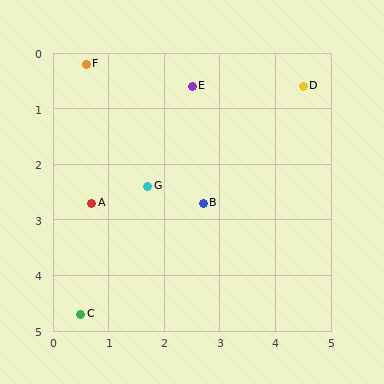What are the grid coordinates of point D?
Point D is at approximately (4.5, 0.6).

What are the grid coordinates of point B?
Point B is at approximately (2.7, 2.7).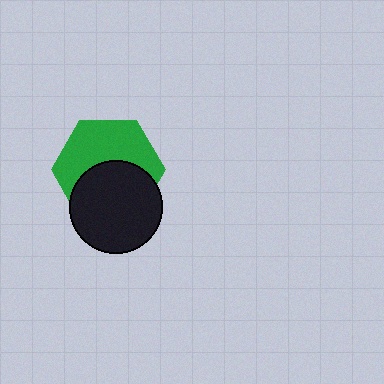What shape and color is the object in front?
The object in front is a black circle.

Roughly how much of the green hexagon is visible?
About half of it is visible (roughly 53%).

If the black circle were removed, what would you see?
You would see the complete green hexagon.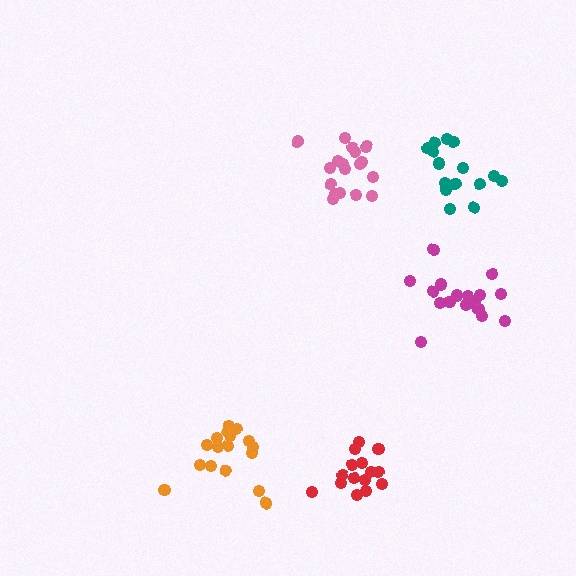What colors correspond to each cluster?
The clusters are colored: pink, orange, red, magenta, teal.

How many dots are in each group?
Group 1: 18 dots, Group 2: 17 dots, Group 3: 15 dots, Group 4: 18 dots, Group 5: 15 dots (83 total).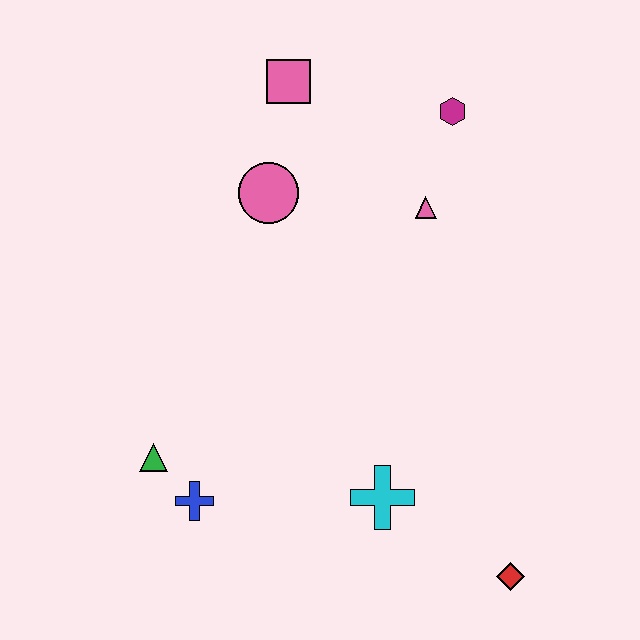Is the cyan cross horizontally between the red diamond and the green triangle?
Yes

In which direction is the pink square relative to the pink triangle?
The pink square is to the left of the pink triangle.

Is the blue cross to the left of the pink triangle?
Yes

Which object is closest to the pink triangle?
The magenta hexagon is closest to the pink triangle.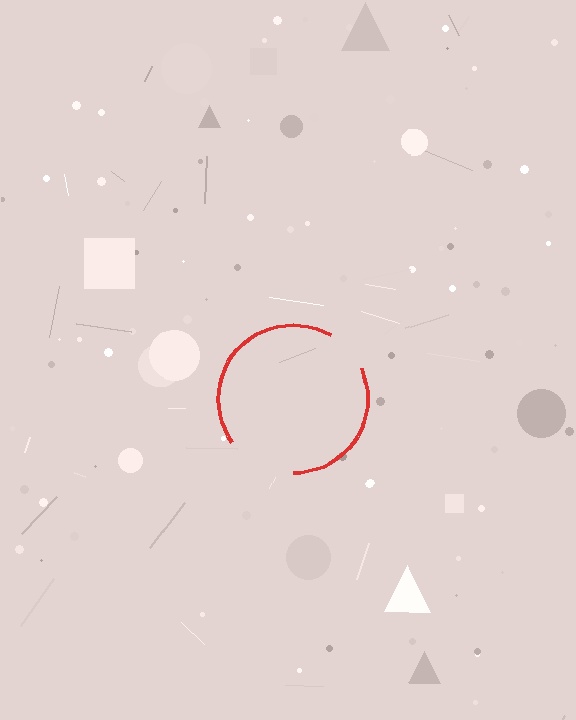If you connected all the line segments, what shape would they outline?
They would outline a circle.